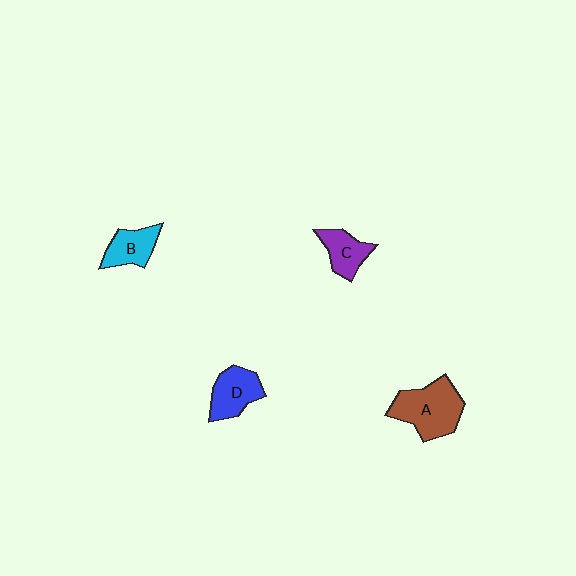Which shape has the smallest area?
Shape C (purple).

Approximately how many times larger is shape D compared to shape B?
Approximately 1.2 times.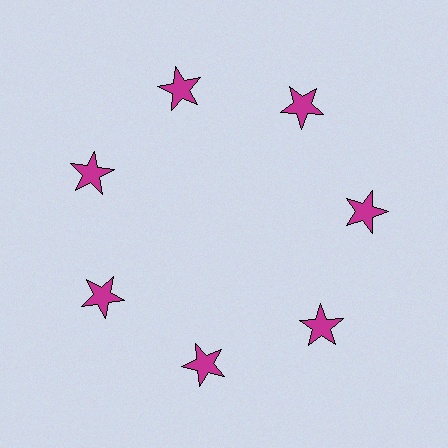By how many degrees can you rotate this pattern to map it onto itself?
The pattern maps onto itself every 51 degrees of rotation.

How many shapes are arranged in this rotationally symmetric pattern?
There are 7 shapes, arranged in 7 groups of 1.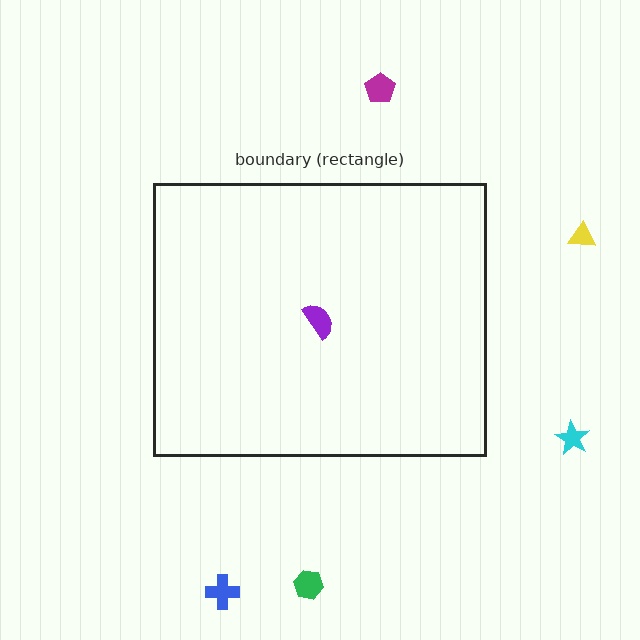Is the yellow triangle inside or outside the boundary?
Outside.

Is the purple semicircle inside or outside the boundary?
Inside.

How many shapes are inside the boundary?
1 inside, 5 outside.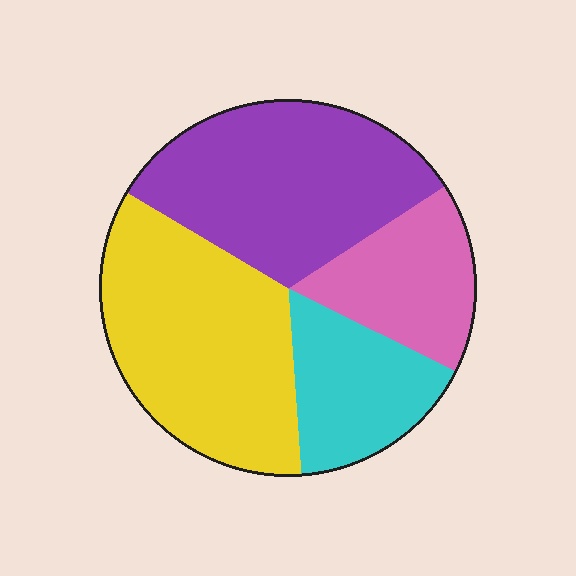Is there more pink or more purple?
Purple.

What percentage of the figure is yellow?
Yellow covers around 35% of the figure.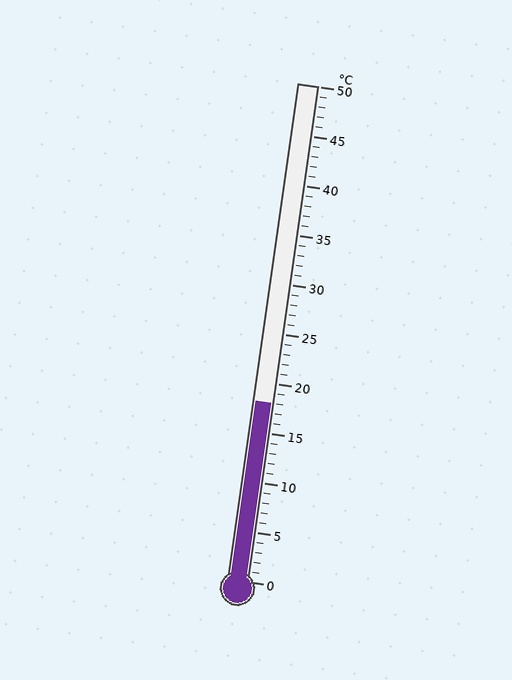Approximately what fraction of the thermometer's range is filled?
The thermometer is filled to approximately 35% of its range.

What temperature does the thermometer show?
The thermometer shows approximately 18°C.